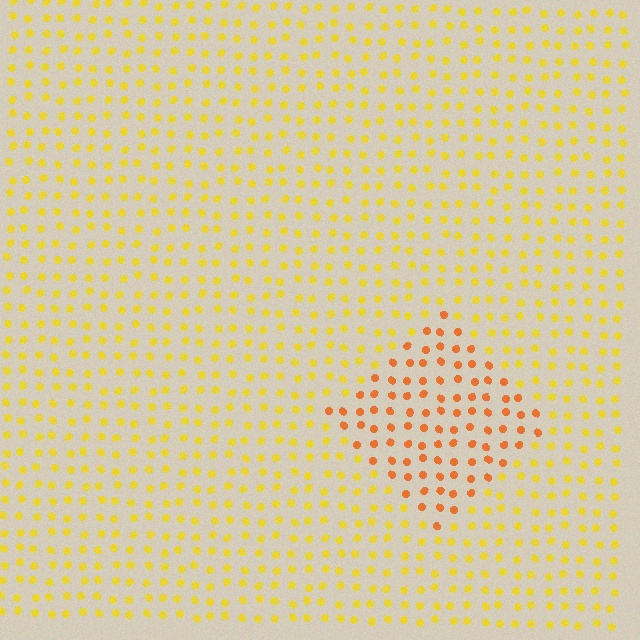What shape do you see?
I see a diamond.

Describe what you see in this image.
The image is filled with small yellow elements in a uniform arrangement. A diamond-shaped region is visible where the elements are tinted to a slightly different hue, forming a subtle color boundary.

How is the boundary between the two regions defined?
The boundary is defined purely by a slight shift in hue (about 32 degrees). Spacing, size, and orientation are identical on both sides.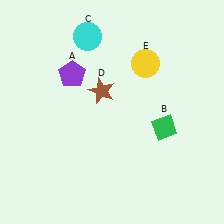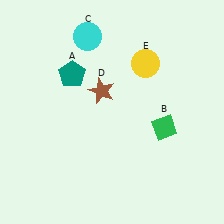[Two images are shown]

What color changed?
The pentagon (A) changed from purple in Image 1 to teal in Image 2.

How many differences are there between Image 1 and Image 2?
There is 1 difference between the two images.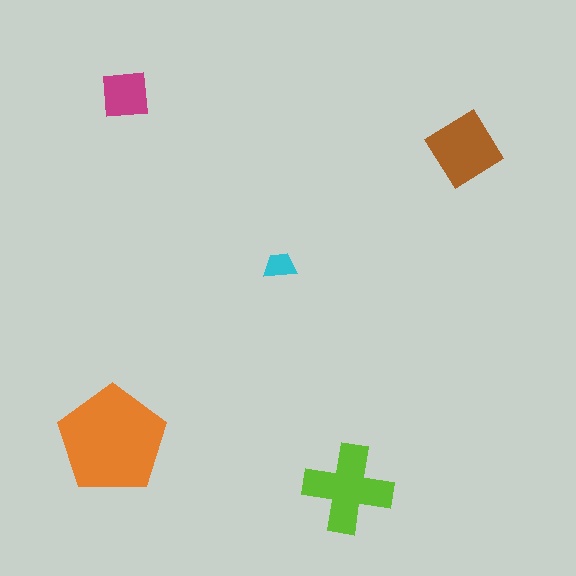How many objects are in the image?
There are 5 objects in the image.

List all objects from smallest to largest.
The cyan trapezoid, the magenta square, the brown diamond, the lime cross, the orange pentagon.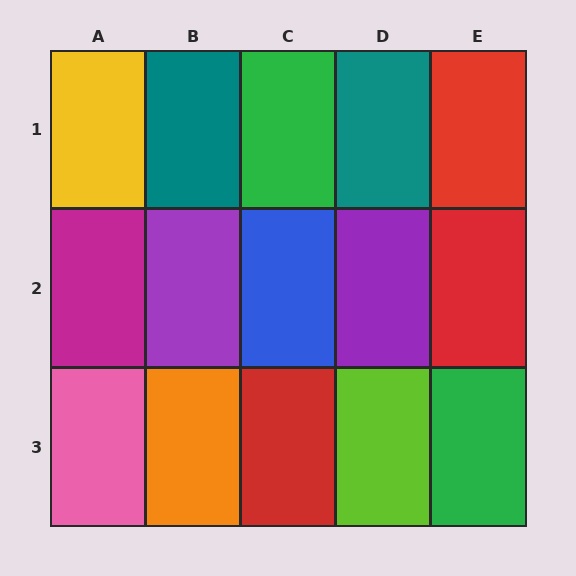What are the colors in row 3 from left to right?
Pink, orange, red, lime, green.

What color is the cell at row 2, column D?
Purple.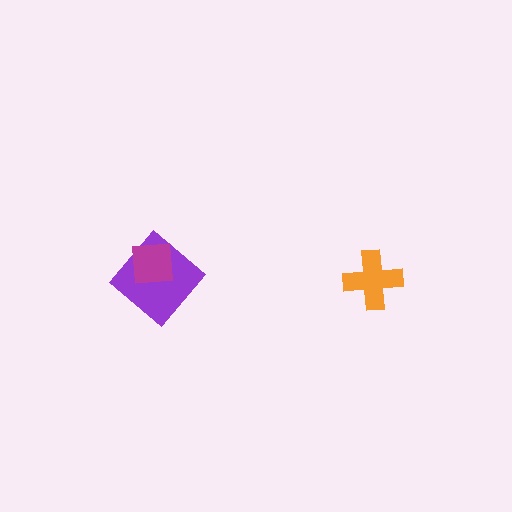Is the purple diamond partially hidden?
Yes, it is partially covered by another shape.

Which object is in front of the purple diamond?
The magenta square is in front of the purple diamond.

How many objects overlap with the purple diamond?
1 object overlaps with the purple diamond.